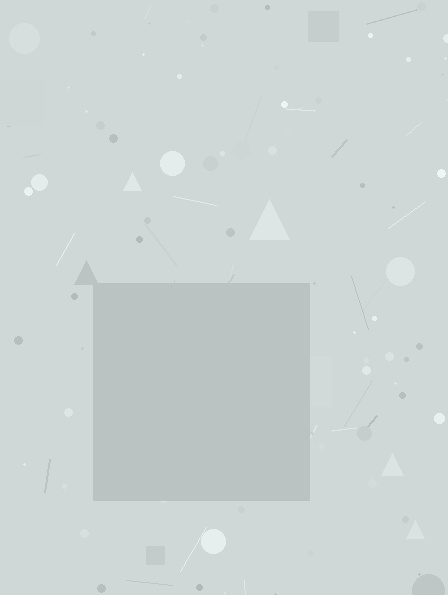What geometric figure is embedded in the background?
A square is embedded in the background.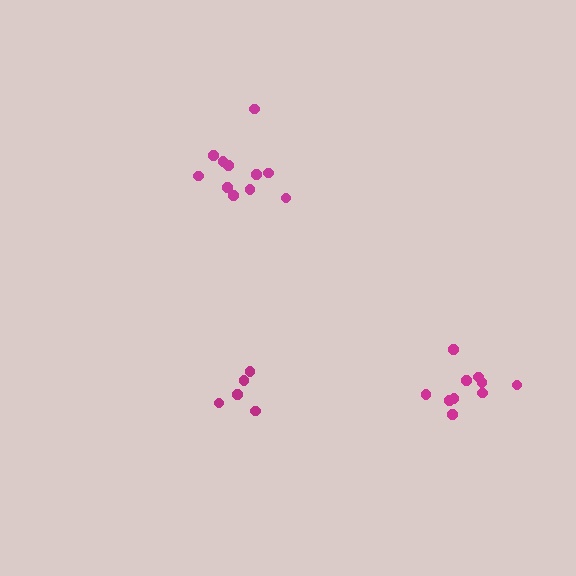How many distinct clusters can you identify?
There are 3 distinct clusters.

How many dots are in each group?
Group 1: 11 dots, Group 2: 10 dots, Group 3: 5 dots (26 total).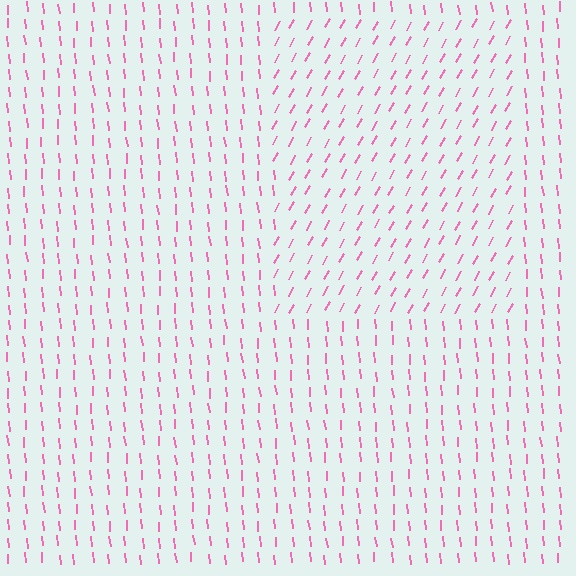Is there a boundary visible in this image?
Yes, there is a texture boundary formed by a change in line orientation.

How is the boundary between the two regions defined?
The boundary is defined purely by a change in line orientation (approximately 35 degrees difference). All lines are the same color and thickness.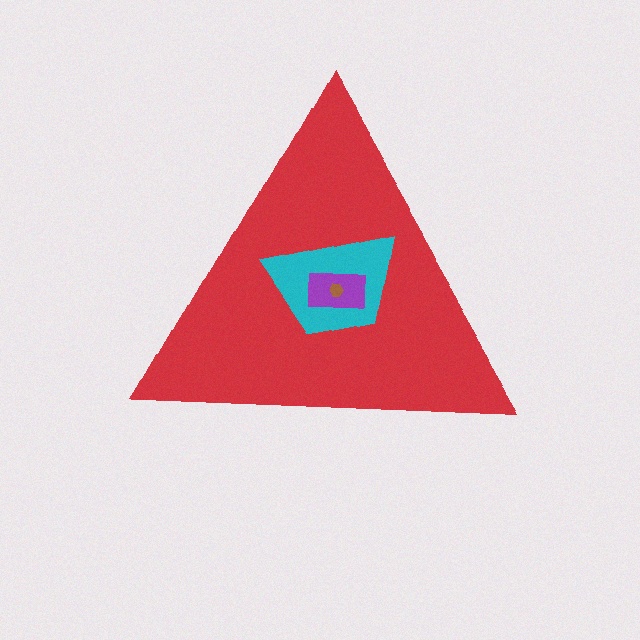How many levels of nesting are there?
4.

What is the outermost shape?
The red triangle.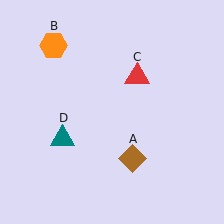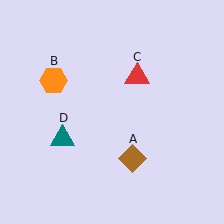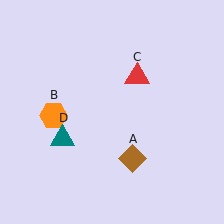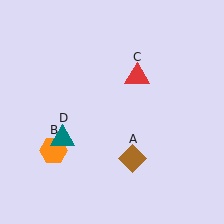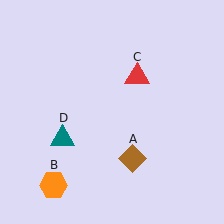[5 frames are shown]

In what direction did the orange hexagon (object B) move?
The orange hexagon (object B) moved down.